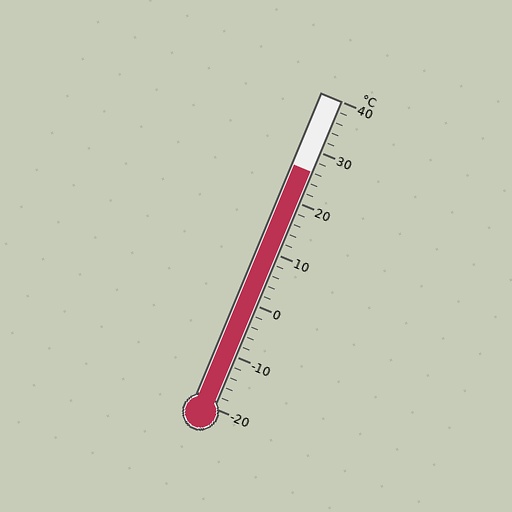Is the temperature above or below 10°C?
The temperature is above 10°C.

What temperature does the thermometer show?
The thermometer shows approximately 26°C.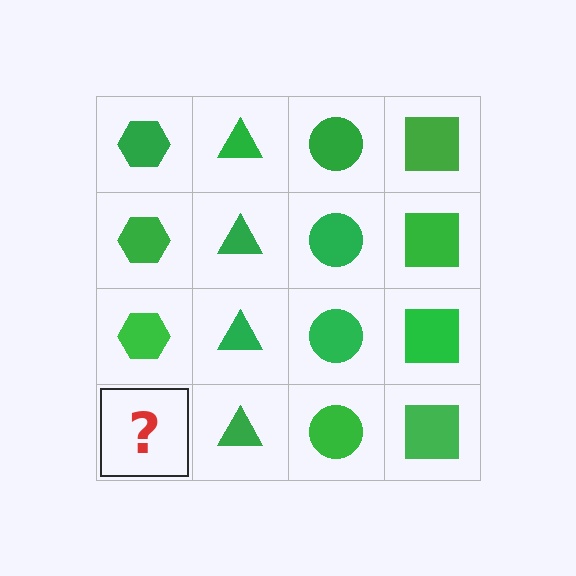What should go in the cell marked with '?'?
The missing cell should contain a green hexagon.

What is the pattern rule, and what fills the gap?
The rule is that each column has a consistent shape. The gap should be filled with a green hexagon.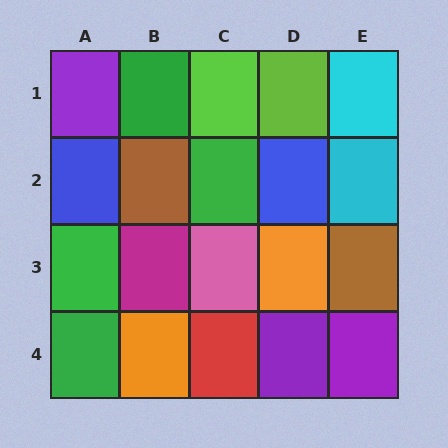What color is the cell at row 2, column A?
Blue.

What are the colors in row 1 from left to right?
Purple, green, lime, lime, cyan.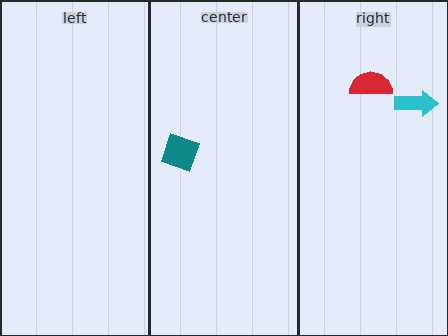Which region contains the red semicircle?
The right region.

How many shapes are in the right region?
2.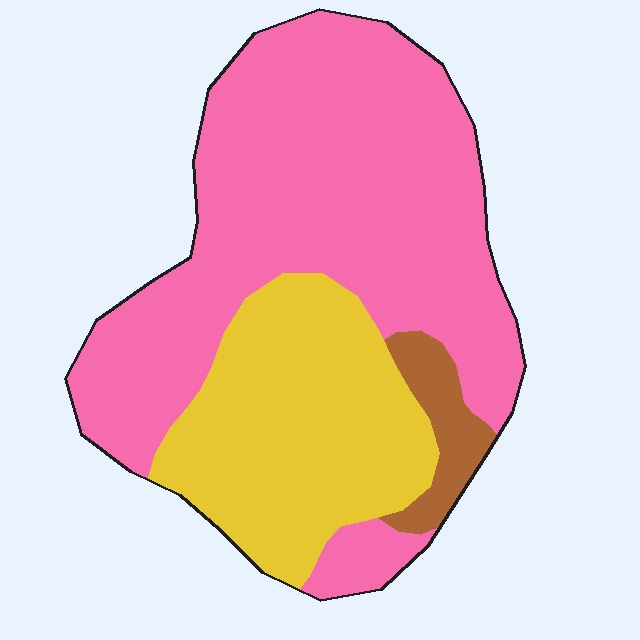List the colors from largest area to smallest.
From largest to smallest: pink, yellow, brown.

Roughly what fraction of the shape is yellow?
Yellow covers around 30% of the shape.